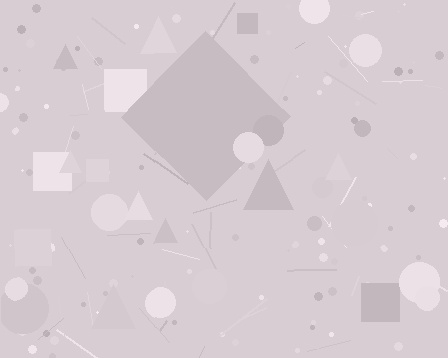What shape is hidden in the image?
A diamond is hidden in the image.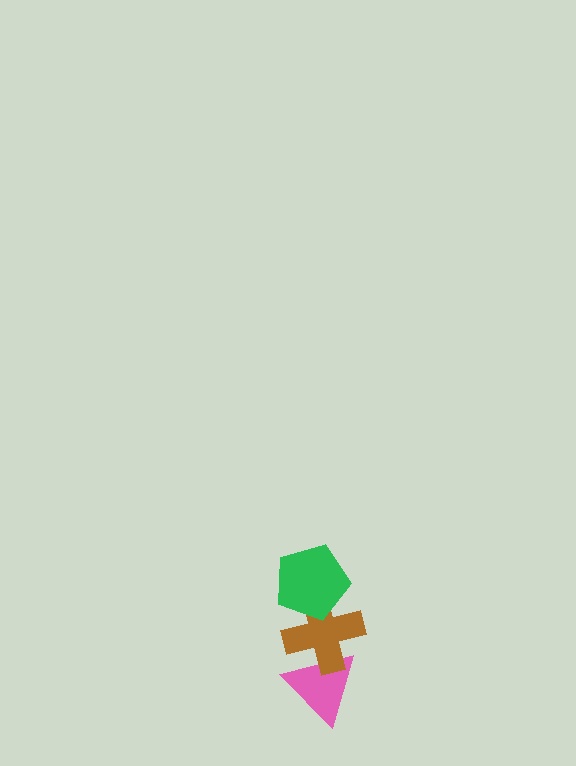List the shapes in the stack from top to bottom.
From top to bottom: the green pentagon, the brown cross, the pink triangle.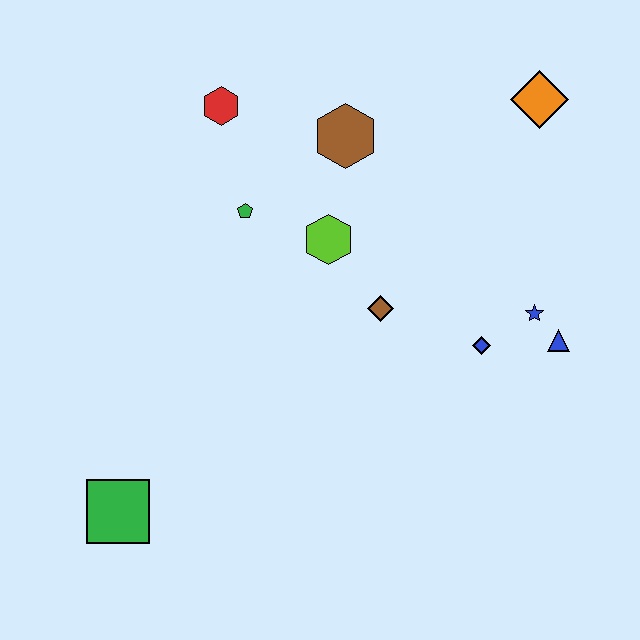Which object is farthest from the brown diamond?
The green square is farthest from the brown diamond.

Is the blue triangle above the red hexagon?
No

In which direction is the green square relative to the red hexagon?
The green square is below the red hexagon.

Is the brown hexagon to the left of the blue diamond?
Yes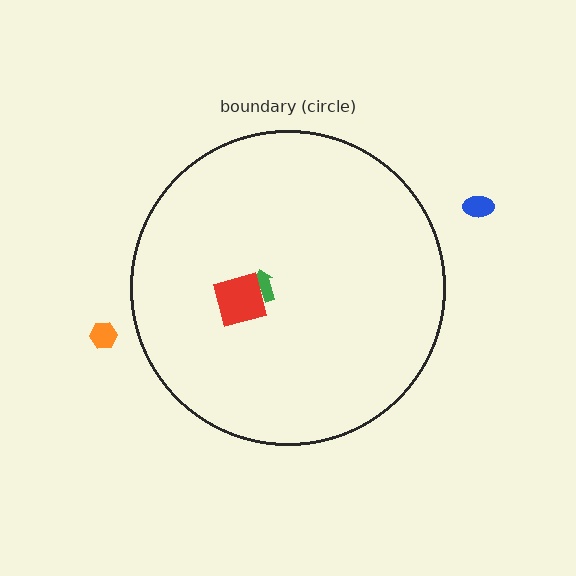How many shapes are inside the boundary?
2 inside, 2 outside.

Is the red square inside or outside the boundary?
Inside.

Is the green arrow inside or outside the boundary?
Inside.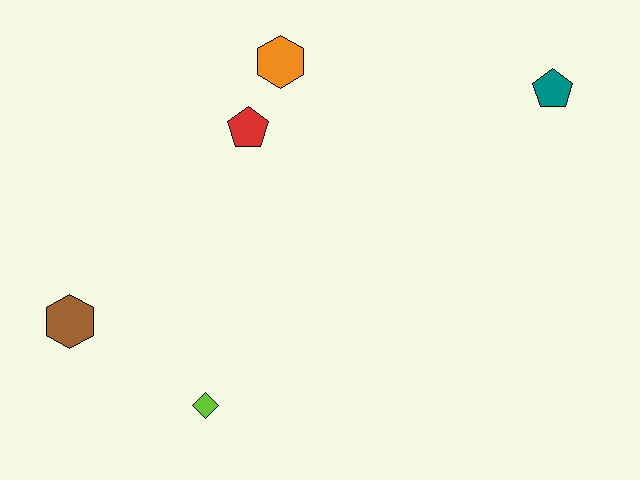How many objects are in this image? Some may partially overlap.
There are 5 objects.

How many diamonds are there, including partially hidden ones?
There is 1 diamond.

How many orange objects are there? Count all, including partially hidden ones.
There is 1 orange object.